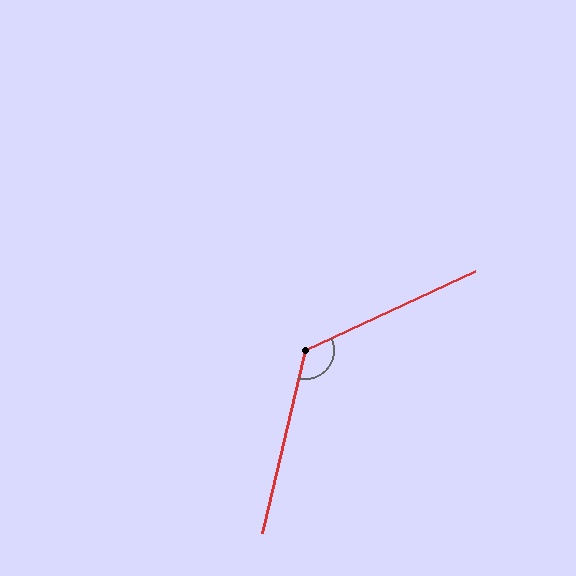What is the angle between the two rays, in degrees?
Approximately 128 degrees.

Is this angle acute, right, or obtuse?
It is obtuse.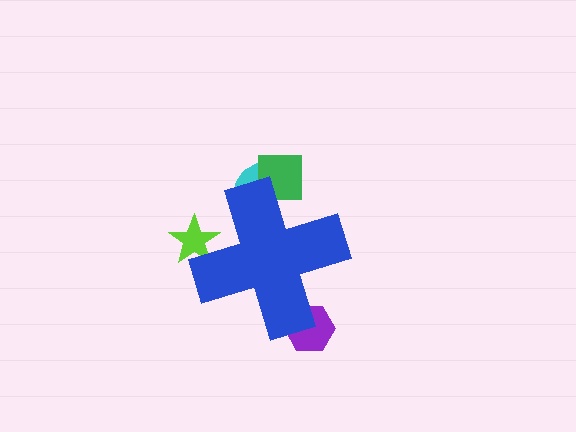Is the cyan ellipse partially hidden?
Yes, the cyan ellipse is partially hidden behind the blue cross.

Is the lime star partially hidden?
Yes, the lime star is partially hidden behind the blue cross.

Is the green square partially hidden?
Yes, the green square is partially hidden behind the blue cross.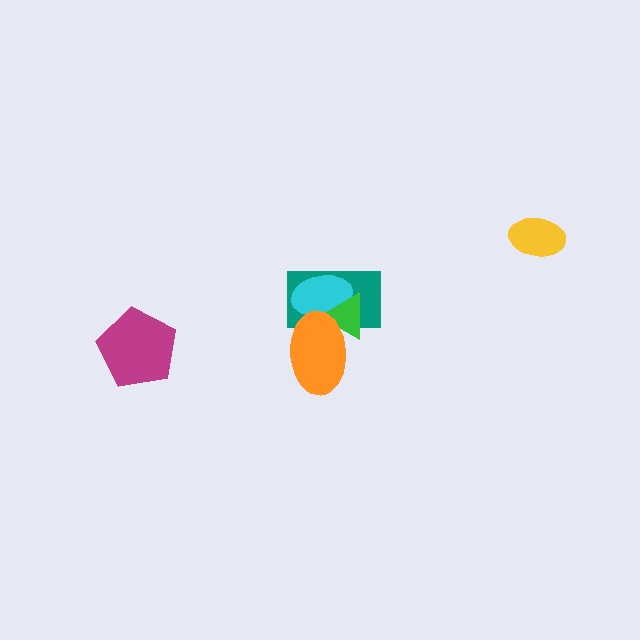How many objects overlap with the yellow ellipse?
0 objects overlap with the yellow ellipse.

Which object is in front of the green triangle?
The orange ellipse is in front of the green triangle.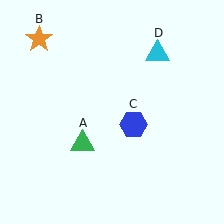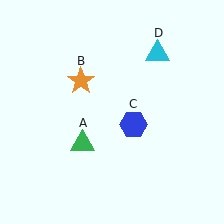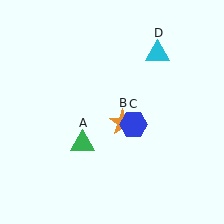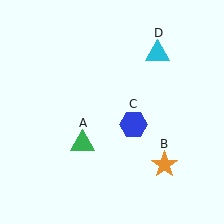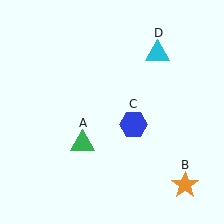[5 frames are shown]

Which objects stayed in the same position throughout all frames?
Green triangle (object A) and blue hexagon (object C) and cyan triangle (object D) remained stationary.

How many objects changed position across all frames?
1 object changed position: orange star (object B).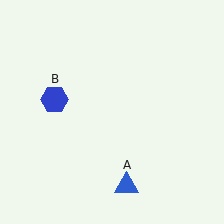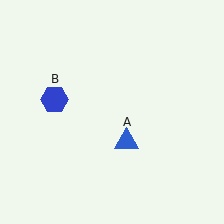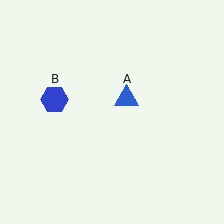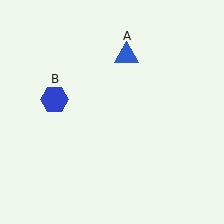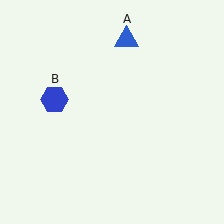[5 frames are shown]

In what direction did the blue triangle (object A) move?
The blue triangle (object A) moved up.